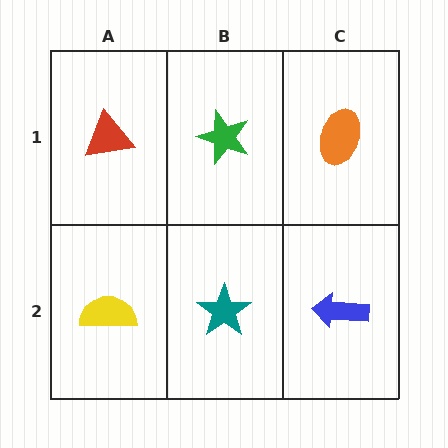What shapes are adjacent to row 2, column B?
A green star (row 1, column B), a yellow semicircle (row 2, column A), a blue arrow (row 2, column C).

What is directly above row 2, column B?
A green star.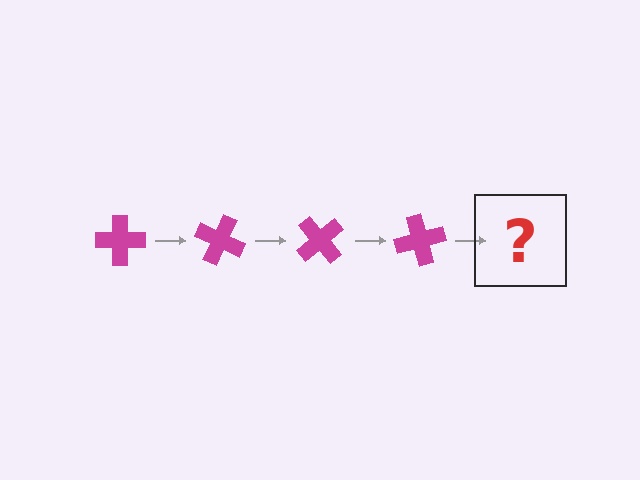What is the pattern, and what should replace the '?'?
The pattern is that the cross rotates 25 degrees each step. The '?' should be a magenta cross rotated 100 degrees.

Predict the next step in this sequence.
The next step is a magenta cross rotated 100 degrees.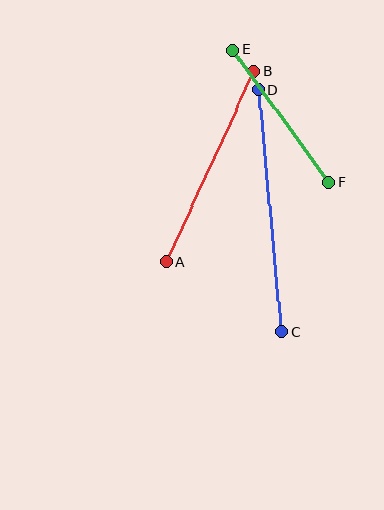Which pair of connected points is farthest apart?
Points C and D are farthest apart.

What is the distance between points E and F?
The distance is approximately 164 pixels.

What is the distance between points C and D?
The distance is approximately 243 pixels.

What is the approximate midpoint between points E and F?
The midpoint is at approximately (281, 116) pixels.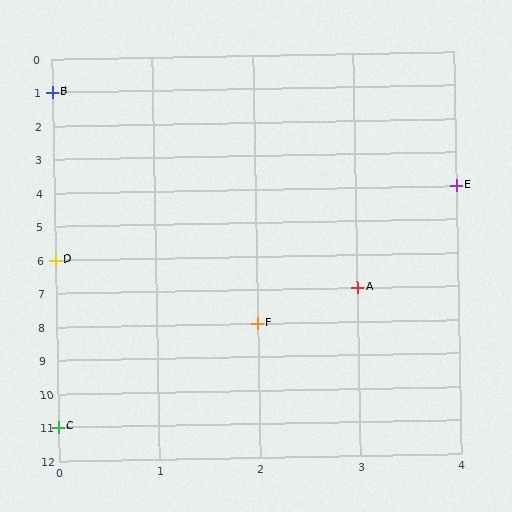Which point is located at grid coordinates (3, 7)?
Point A is at (3, 7).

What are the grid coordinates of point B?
Point B is at grid coordinates (0, 1).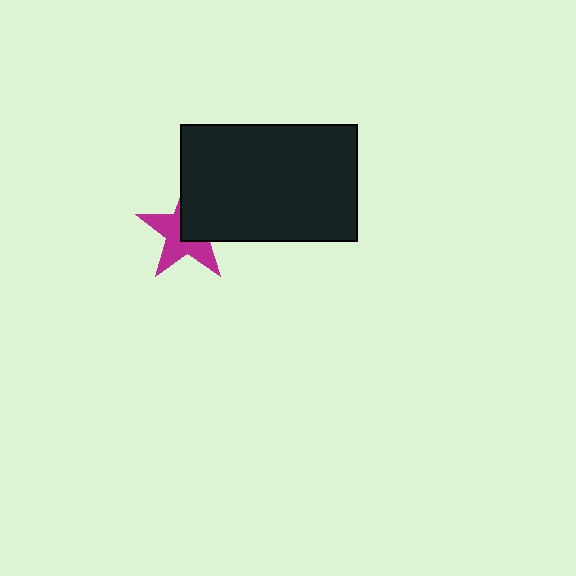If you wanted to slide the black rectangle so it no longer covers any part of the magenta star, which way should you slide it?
Slide it toward the upper-right — that is the most direct way to separate the two shapes.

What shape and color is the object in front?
The object in front is a black rectangle.